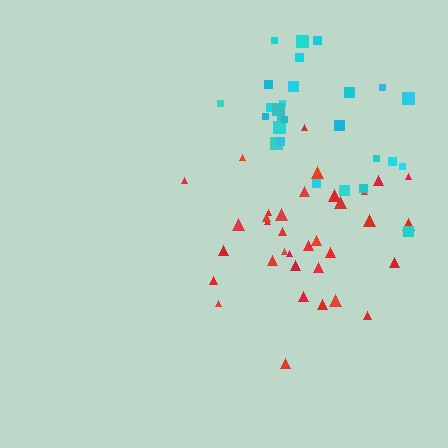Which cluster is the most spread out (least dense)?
Cyan.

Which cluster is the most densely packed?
Red.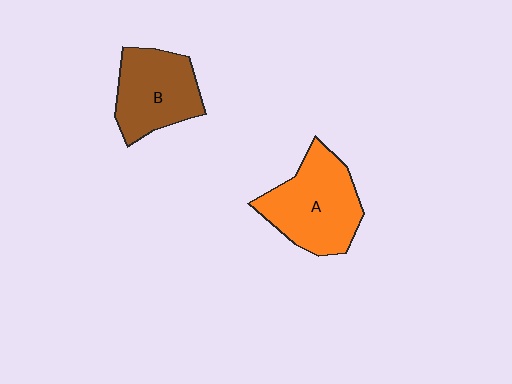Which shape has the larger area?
Shape A (orange).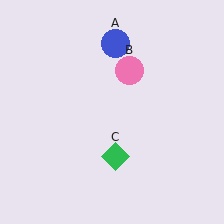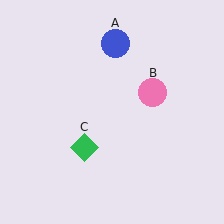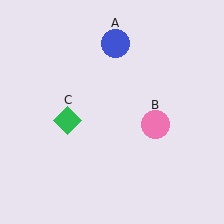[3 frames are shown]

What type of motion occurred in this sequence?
The pink circle (object B), green diamond (object C) rotated clockwise around the center of the scene.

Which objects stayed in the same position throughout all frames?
Blue circle (object A) remained stationary.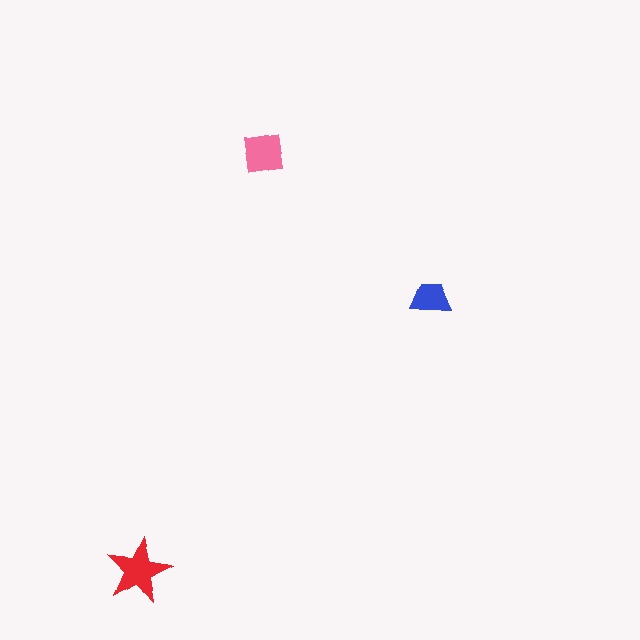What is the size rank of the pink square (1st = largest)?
2nd.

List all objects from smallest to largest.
The blue trapezoid, the pink square, the red star.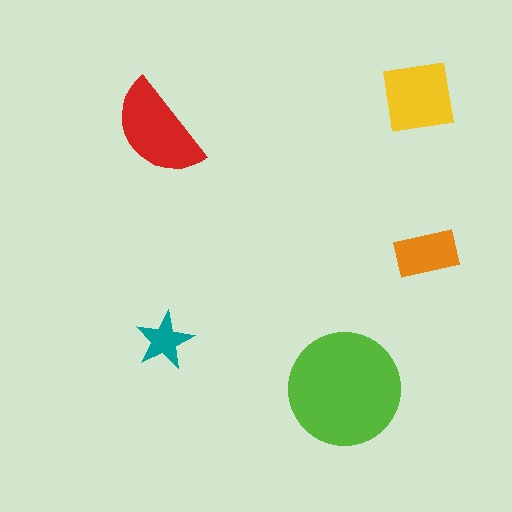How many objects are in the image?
There are 5 objects in the image.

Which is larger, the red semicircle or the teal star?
The red semicircle.